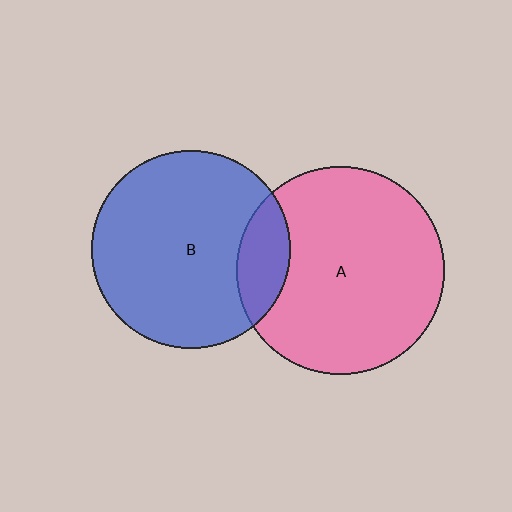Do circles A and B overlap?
Yes.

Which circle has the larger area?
Circle A (pink).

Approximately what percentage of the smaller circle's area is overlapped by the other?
Approximately 15%.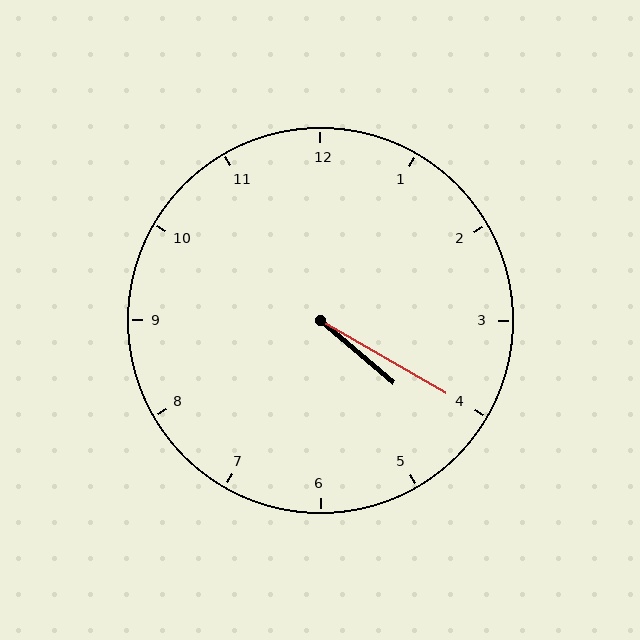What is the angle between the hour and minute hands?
Approximately 10 degrees.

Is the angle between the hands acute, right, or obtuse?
It is acute.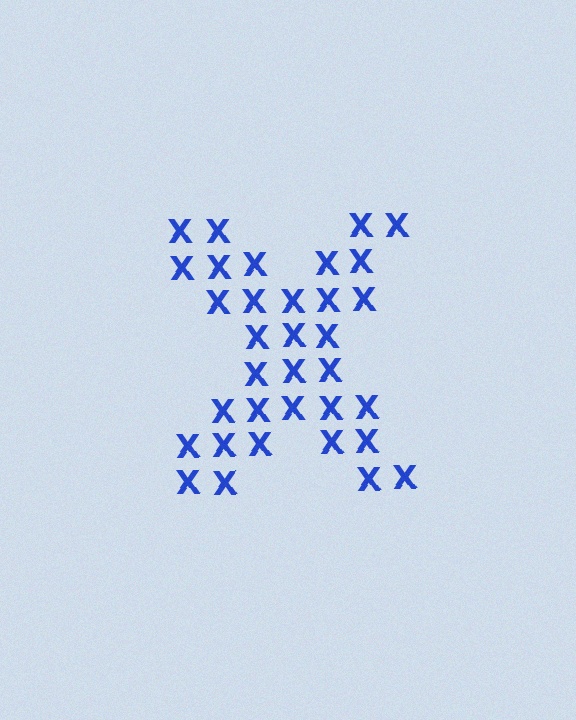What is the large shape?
The large shape is the letter X.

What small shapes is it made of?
It is made of small letter X's.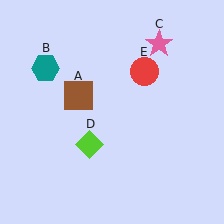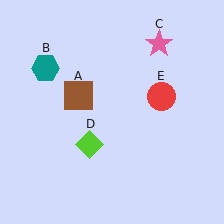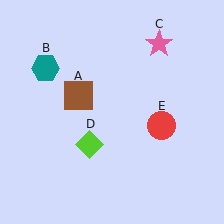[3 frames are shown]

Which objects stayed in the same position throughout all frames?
Brown square (object A) and teal hexagon (object B) and pink star (object C) and lime diamond (object D) remained stationary.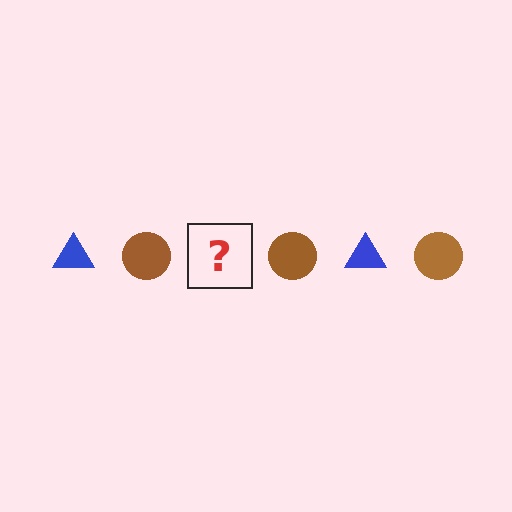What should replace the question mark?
The question mark should be replaced with a blue triangle.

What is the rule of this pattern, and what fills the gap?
The rule is that the pattern alternates between blue triangle and brown circle. The gap should be filled with a blue triangle.